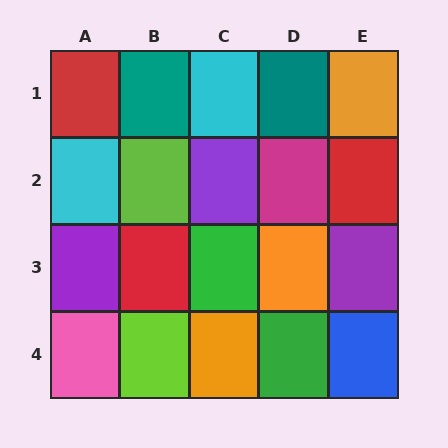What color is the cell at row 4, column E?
Blue.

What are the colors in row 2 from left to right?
Cyan, lime, purple, magenta, red.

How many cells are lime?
2 cells are lime.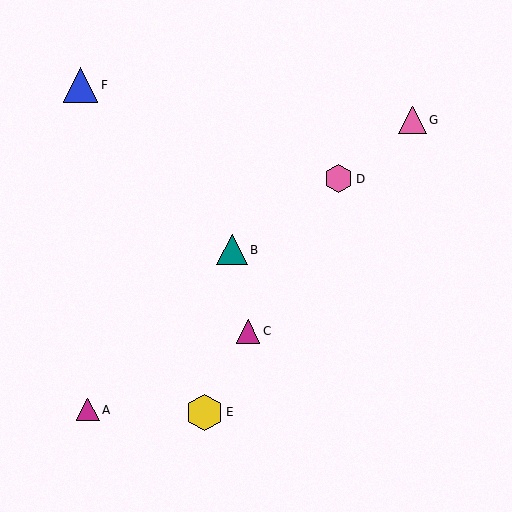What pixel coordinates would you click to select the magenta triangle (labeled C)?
Click at (248, 331) to select the magenta triangle C.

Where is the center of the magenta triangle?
The center of the magenta triangle is at (88, 410).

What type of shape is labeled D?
Shape D is a pink hexagon.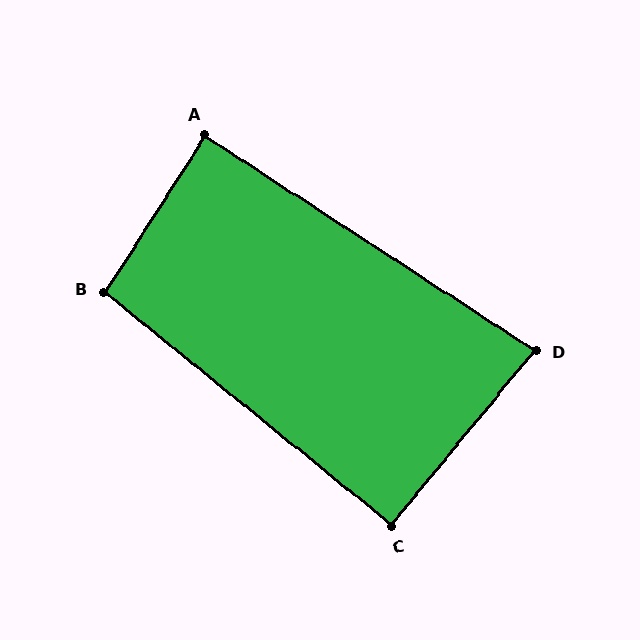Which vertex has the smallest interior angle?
D, at approximately 84 degrees.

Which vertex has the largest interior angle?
B, at approximately 96 degrees.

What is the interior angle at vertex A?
Approximately 90 degrees (approximately right).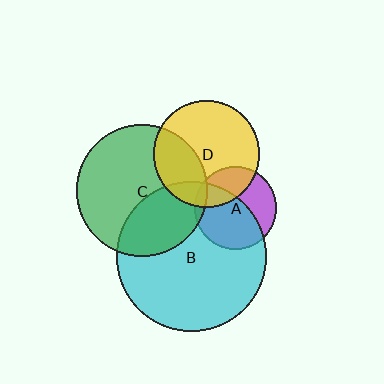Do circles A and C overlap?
Yes.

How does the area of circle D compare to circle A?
Approximately 1.7 times.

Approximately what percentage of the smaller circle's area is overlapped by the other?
Approximately 5%.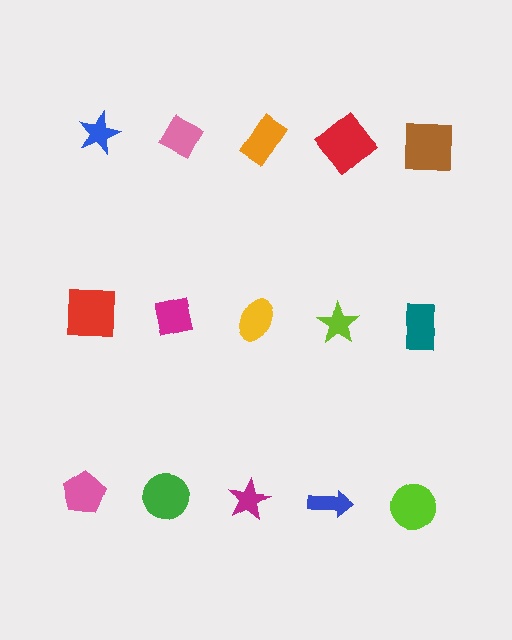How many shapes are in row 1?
5 shapes.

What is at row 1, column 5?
A brown square.